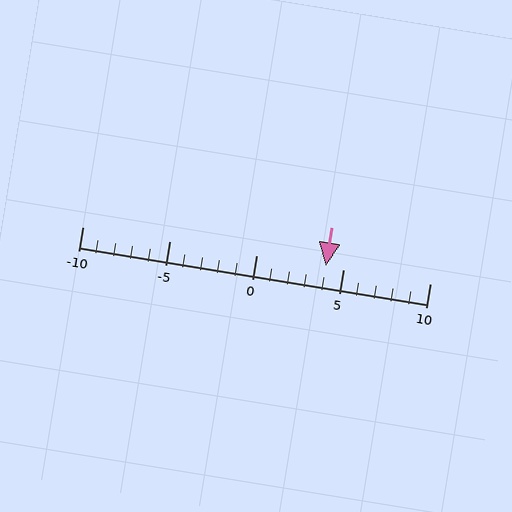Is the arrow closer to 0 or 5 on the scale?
The arrow is closer to 5.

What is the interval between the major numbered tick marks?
The major tick marks are spaced 5 units apart.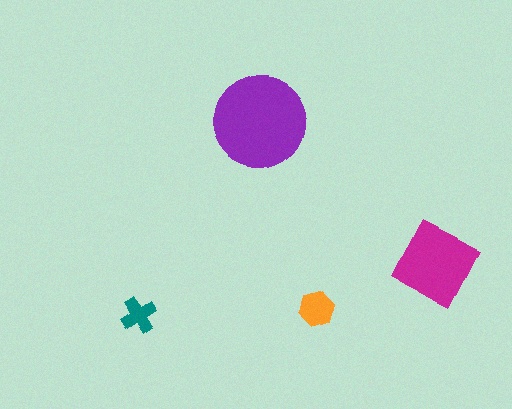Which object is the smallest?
The teal cross.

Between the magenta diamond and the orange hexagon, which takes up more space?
The magenta diamond.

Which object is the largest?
The purple circle.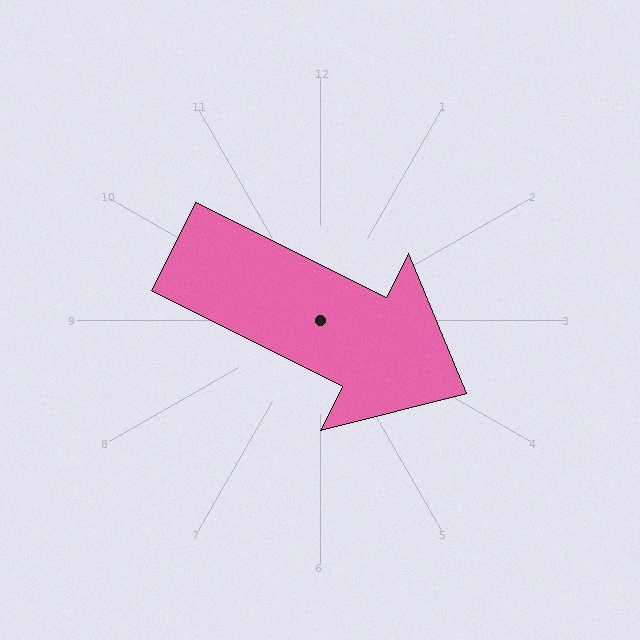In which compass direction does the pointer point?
Southeast.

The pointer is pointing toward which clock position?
Roughly 4 o'clock.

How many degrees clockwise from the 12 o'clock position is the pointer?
Approximately 117 degrees.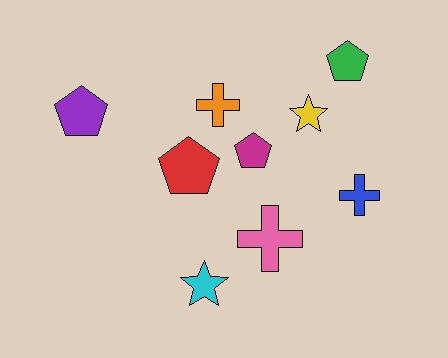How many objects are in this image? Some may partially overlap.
There are 9 objects.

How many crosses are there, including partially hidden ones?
There are 3 crosses.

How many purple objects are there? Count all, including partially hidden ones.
There is 1 purple object.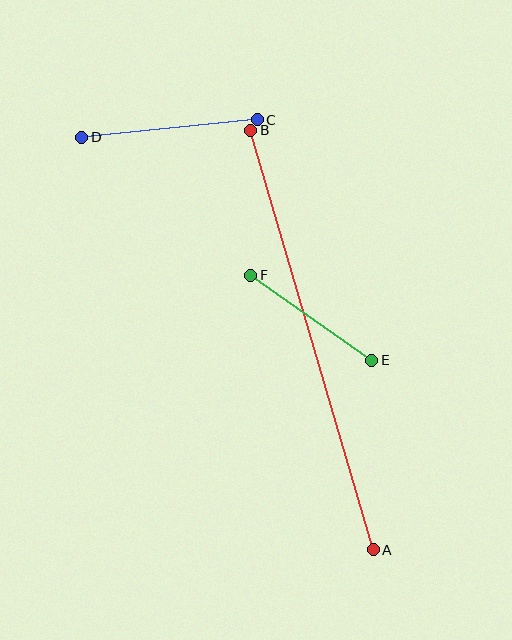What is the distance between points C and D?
The distance is approximately 176 pixels.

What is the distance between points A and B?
The distance is approximately 437 pixels.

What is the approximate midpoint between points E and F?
The midpoint is at approximately (311, 318) pixels.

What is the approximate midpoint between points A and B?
The midpoint is at approximately (312, 340) pixels.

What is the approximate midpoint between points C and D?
The midpoint is at approximately (170, 129) pixels.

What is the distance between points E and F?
The distance is approximately 148 pixels.